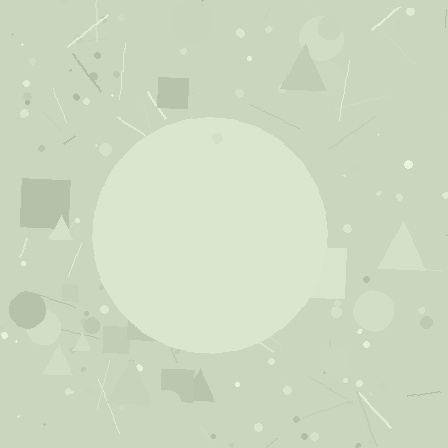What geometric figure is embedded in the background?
A circle is embedded in the background.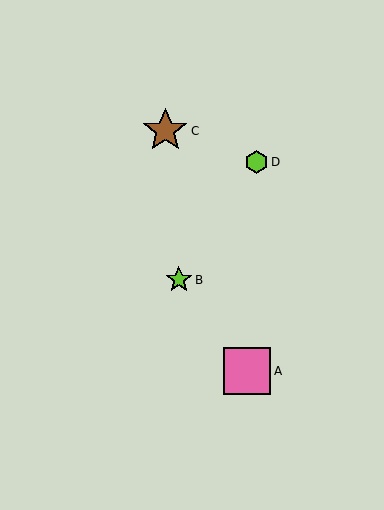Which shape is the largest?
The pink square (labeled A) is the largest.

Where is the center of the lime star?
The center of the lime star is at (179, 280).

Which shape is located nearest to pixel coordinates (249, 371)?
The pink square (labeled A) at (247, 371) is nearest to that location.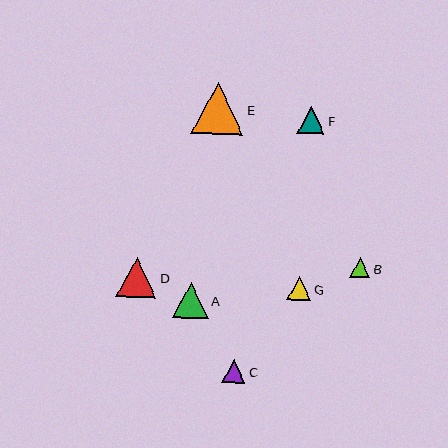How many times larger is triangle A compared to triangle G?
Triangle A is approximately 1.6 times the size of triangle G.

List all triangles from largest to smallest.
From largest to smallest: E, D, A, F, C, G, B.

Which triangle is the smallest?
Triangle B is the smallest with a size of approximately 21 pixels.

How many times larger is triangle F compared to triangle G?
Triangle F is approximately 1.2 times the size of triangle G.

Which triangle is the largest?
Triangle E is the largest with a size of approximately 52 pixels.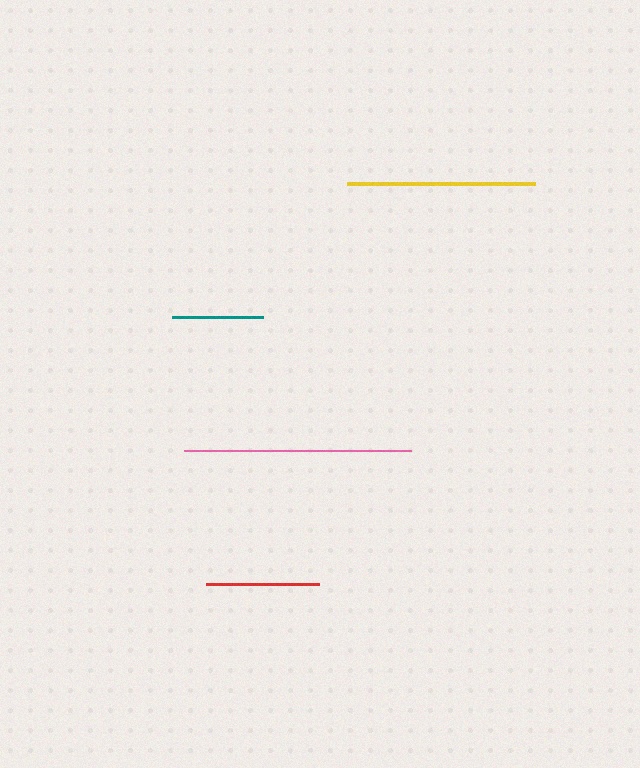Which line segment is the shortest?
The teal line is the shortest at approximately 91 pixels.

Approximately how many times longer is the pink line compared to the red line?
The pink line is approximately 2.0 times the length of the red line.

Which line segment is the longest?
The pink line is the longest at approximately 227 pixels.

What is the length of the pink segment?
The pink segment is approximately 227 pixels long.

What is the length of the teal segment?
The teal segment is approximately 91 pixels long.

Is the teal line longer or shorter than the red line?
The red line is longer than the teal line.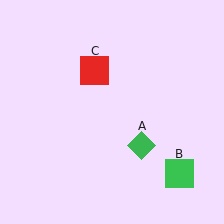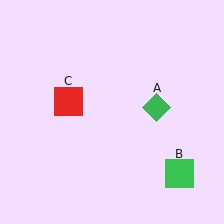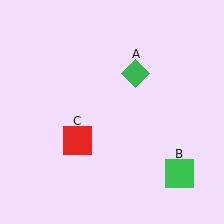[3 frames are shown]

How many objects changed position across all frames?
2 objects changed position: green diamond (object A), red square (object C).